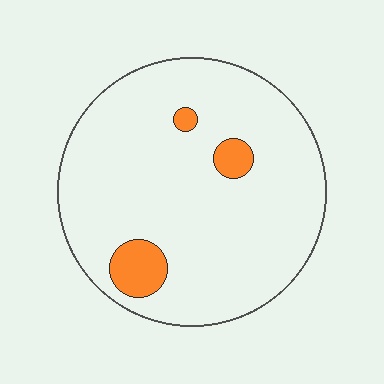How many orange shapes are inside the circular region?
3.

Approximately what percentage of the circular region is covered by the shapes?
Approximately 10%.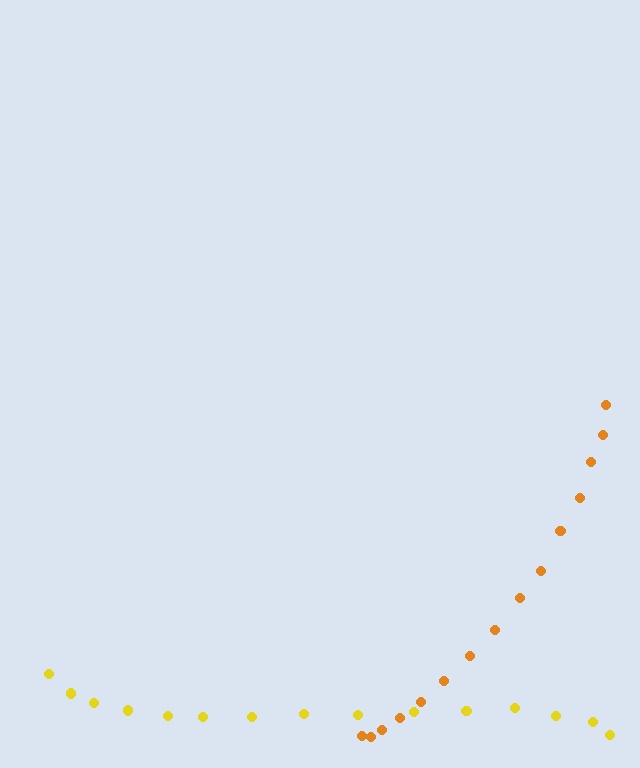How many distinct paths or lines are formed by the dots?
There are 2 distinct paths.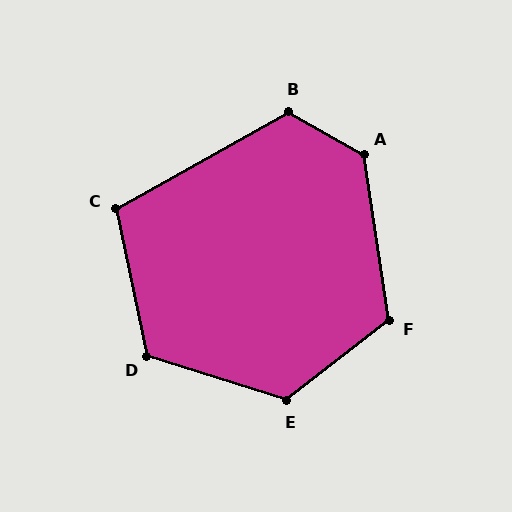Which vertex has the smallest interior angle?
C, at approximately 107 degrees.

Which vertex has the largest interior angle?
A, at approximately 128 degrees.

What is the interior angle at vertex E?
Approximately 124 degrees (obtuse).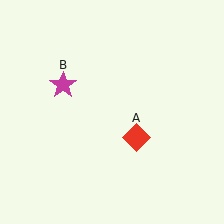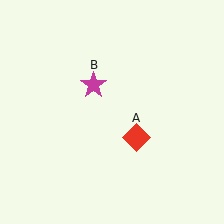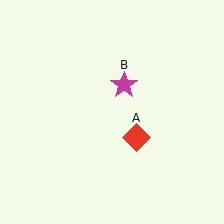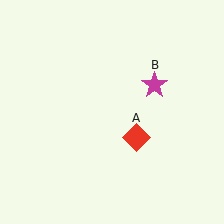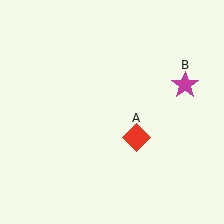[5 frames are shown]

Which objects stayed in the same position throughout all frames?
Red diamond (object A) remained stationary.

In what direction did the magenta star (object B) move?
The magenta star (object B) moved right.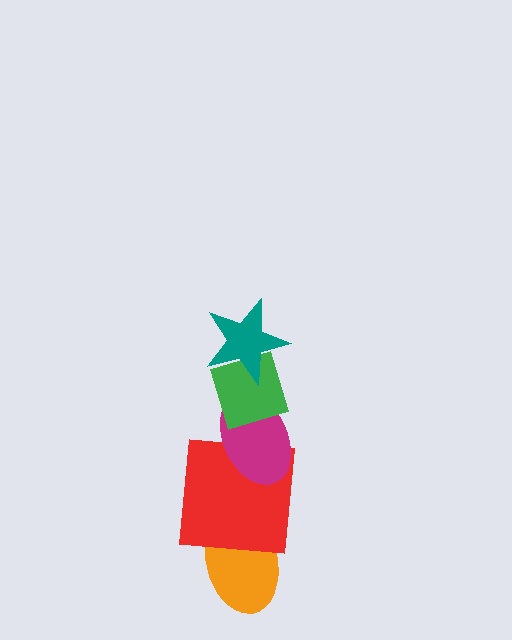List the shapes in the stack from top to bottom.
From top to bottom: the teal star, the green diamond, the magenta ellipse, the red square, the orange ellipse.